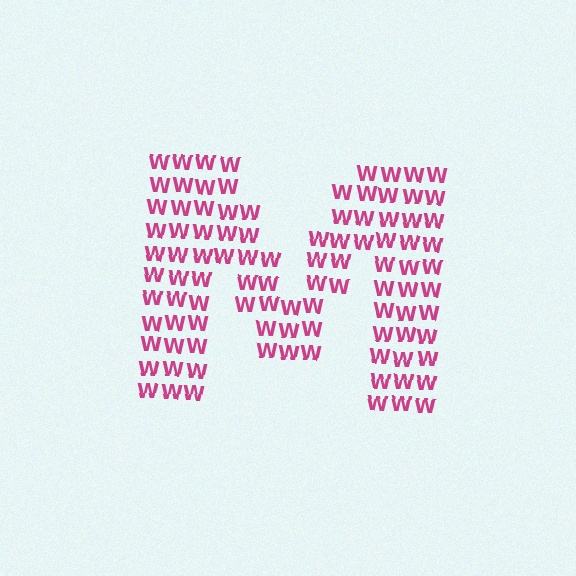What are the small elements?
The small elements are letter W's.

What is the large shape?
The large shape is the letter M.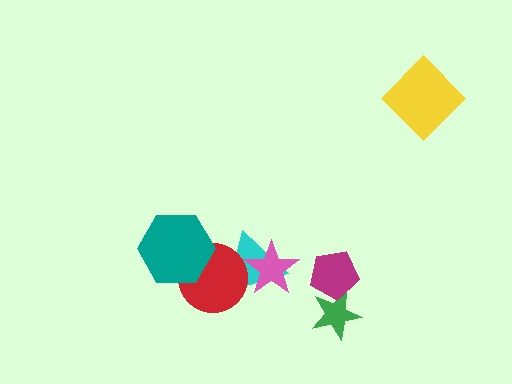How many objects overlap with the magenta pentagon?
1 object overlaps with the magenta pentagon.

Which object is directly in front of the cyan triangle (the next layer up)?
The red circle is directly in front of the cyan triangle.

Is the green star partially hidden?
Yes, it is partially covered by another shape.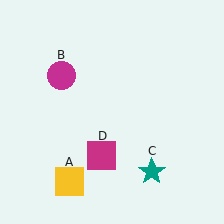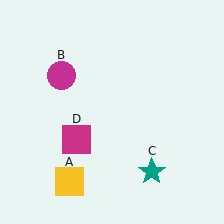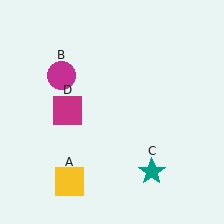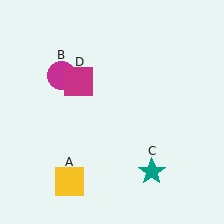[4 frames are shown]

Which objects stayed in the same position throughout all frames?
Yellow square (object A) and magenta circle (object B) and teal star (object C) remained stationary.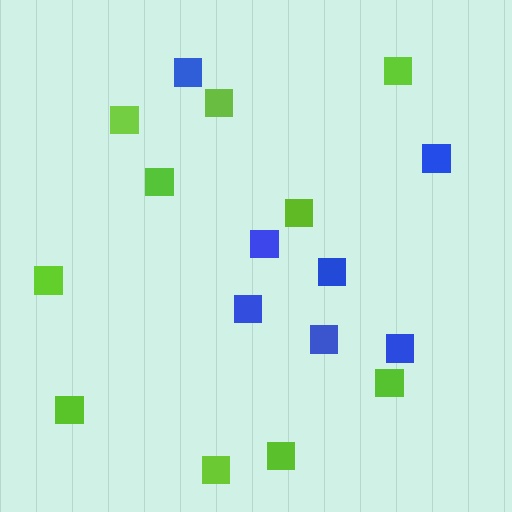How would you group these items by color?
There are 2 groups: one group of blue squares (7) and one group of lime squares (10).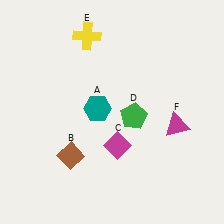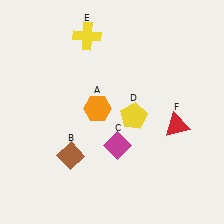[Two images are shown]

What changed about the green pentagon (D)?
In Image 1, D is green. In Image 2, it changed to yellow.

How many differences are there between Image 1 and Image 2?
There are 3 differences between the two images.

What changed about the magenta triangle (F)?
In Image 1, F is magenta. In Image 2, it changed to red.